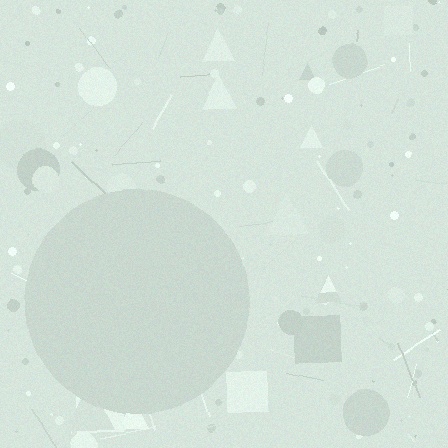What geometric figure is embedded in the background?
A circle is embedded in the background.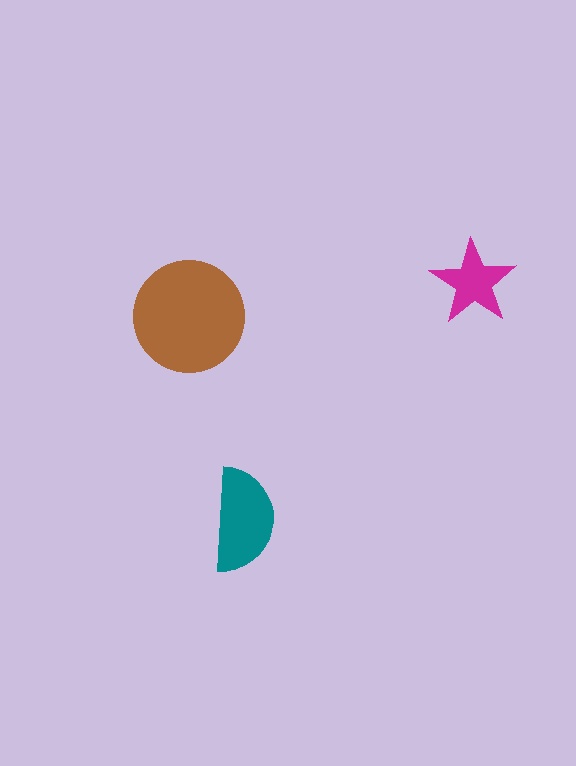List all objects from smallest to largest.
The magenta star, the teal semicircle, the brown circle.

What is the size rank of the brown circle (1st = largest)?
1st.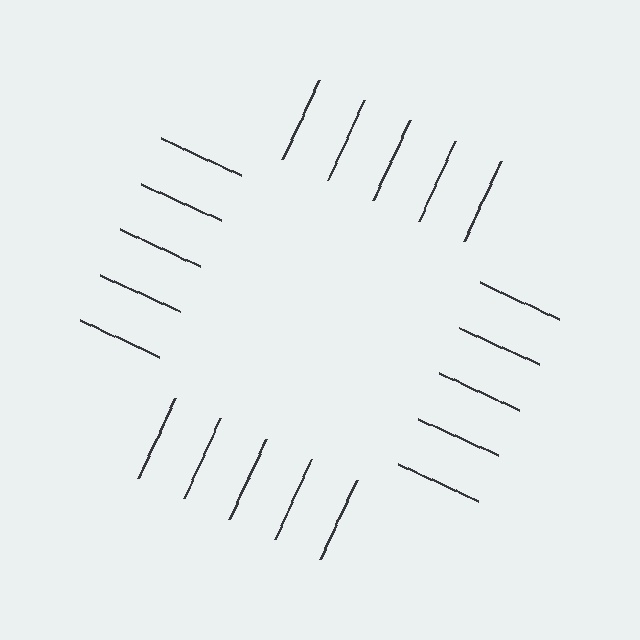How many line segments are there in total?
20 — 5 along each of the 4 edges.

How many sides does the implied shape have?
4 sides — the line-ends trace a square.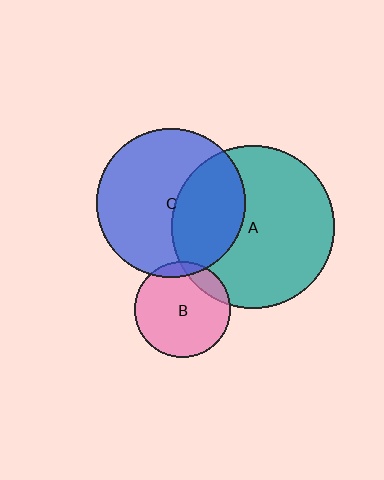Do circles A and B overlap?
Yes.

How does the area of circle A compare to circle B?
Approximately 2.8 times.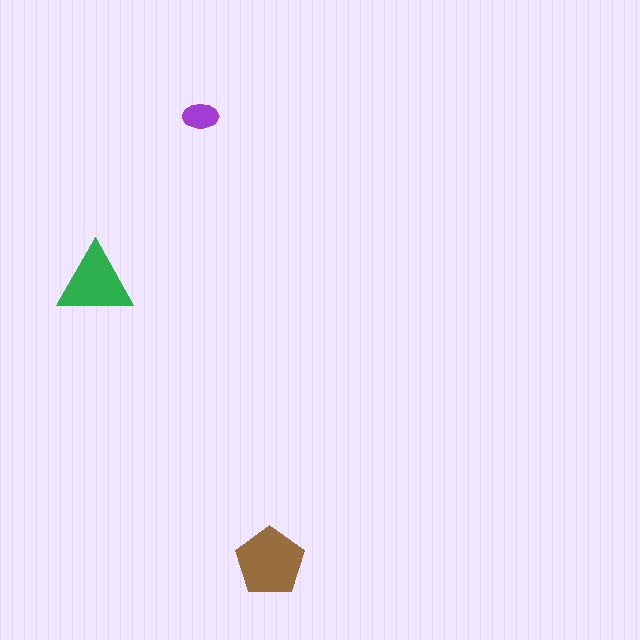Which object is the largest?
The brown pentagon.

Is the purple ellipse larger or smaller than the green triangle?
Smaller.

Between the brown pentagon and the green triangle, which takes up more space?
The brown pentagon.